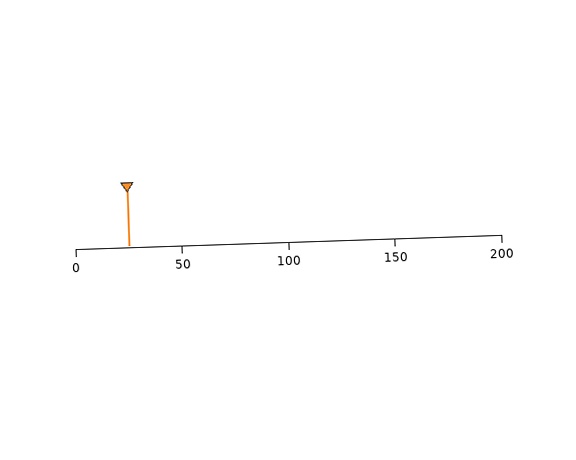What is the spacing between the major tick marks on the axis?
The major ticks are spaced 50 apart.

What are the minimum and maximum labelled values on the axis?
The axis runs from 0 to 200.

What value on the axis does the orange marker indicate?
The marker indicates approximately 25.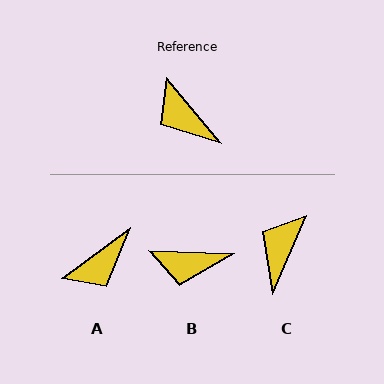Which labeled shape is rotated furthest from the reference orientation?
A, about 86 degrees away.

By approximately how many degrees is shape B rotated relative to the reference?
Approximately 48 degrees counter-clockwise.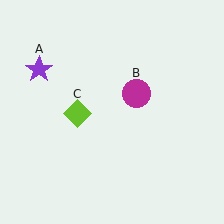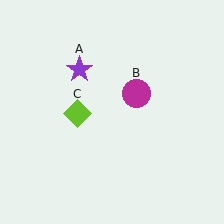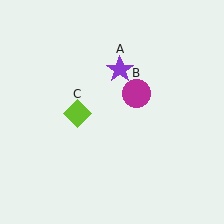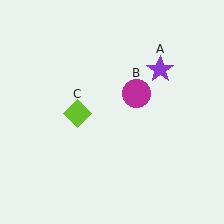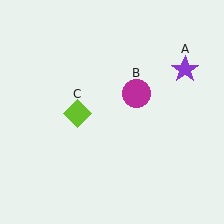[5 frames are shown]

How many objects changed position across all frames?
1 object changed position: purple star (object A).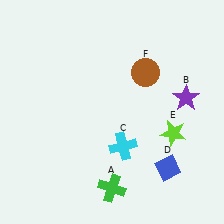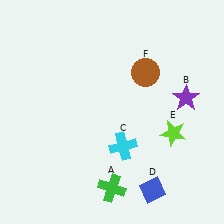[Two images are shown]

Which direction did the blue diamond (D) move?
The blue diamond (D) moved down.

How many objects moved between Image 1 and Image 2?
1 object moved between the two images.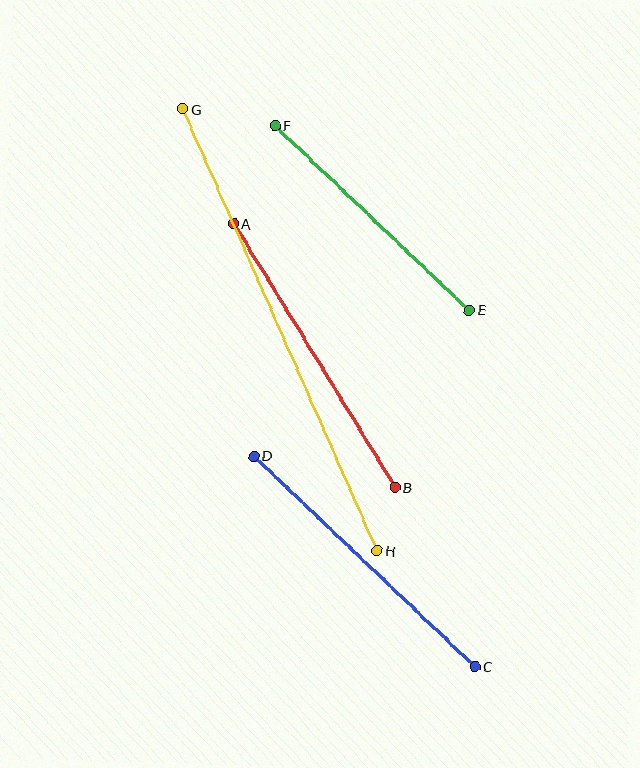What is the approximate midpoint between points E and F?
The midpoint is at approximately (372, 218) pixels.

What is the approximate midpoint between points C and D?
The midpoint is at approximately (364, 561) pixels.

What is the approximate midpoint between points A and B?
The midpoint is at approximately (314, 355) pixels.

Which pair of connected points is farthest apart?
Points G and H are farthest apart.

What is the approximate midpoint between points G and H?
The midpoint is at approximately (280, 330) pixels.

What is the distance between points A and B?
The distance is approximately 309 pixels.